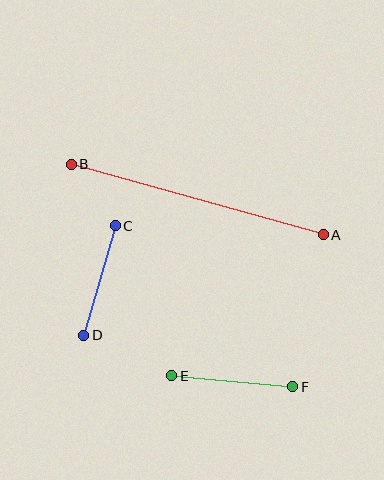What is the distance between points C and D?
The distance is approximately 114 pixels.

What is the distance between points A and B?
The distance is approximately 262 pixels.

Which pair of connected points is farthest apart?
Points A and B are farthest apart.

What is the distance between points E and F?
The distance is approximately 122 pixels.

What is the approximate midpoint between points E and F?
The midpoint is at approximately (232, 381) pixels.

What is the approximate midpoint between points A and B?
The midpoint is at approximately (197, 200) pixels.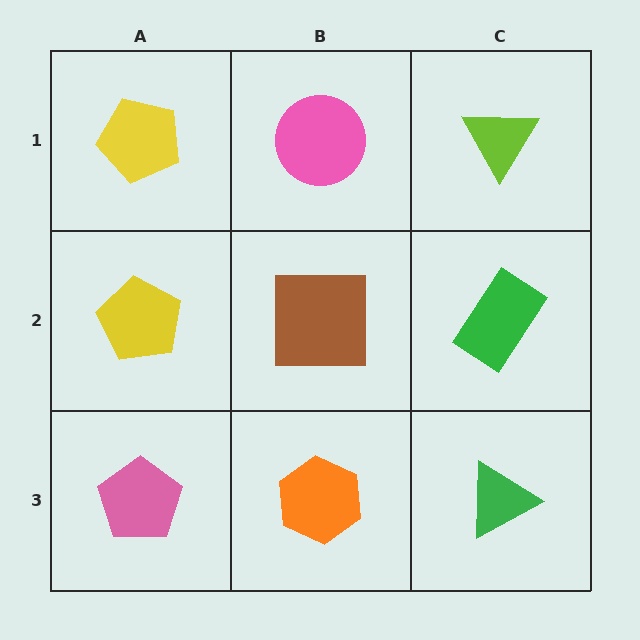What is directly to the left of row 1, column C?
A pink circle.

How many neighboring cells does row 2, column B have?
4.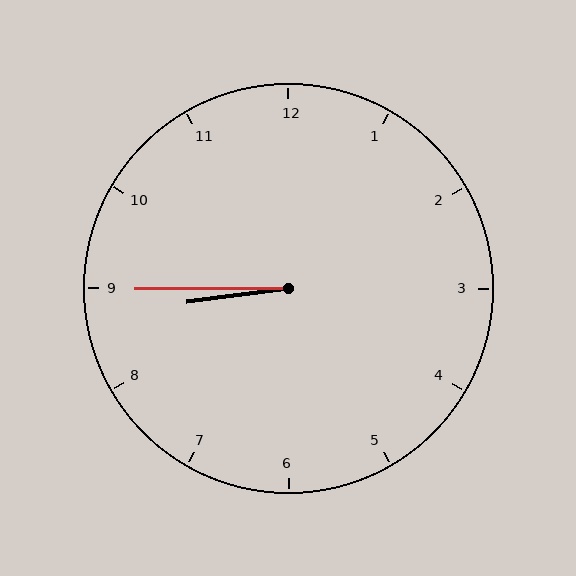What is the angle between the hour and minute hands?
Approximately 8 degrees.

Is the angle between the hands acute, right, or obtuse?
It is acute.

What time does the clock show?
8:45.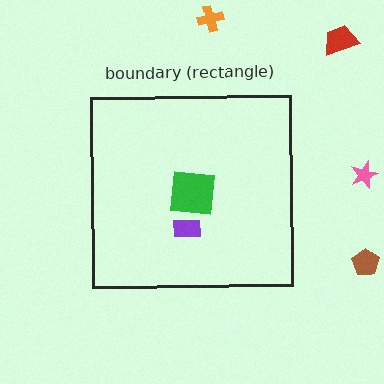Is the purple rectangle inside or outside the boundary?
Inside.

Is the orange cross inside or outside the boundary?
Outside.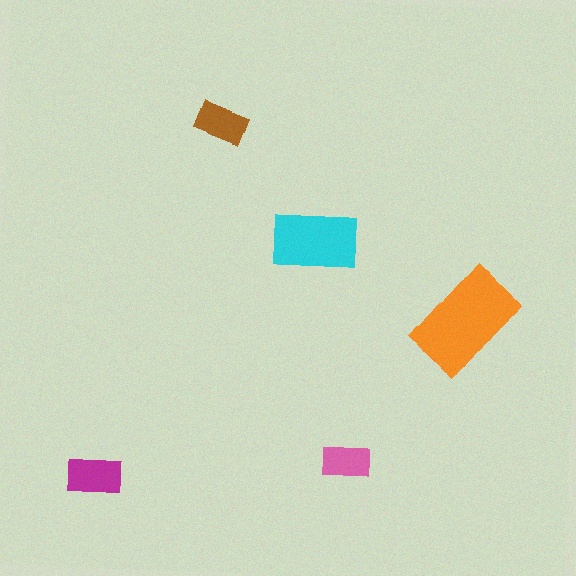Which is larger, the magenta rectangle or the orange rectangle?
The orange one.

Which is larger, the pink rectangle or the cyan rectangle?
The cyan one.